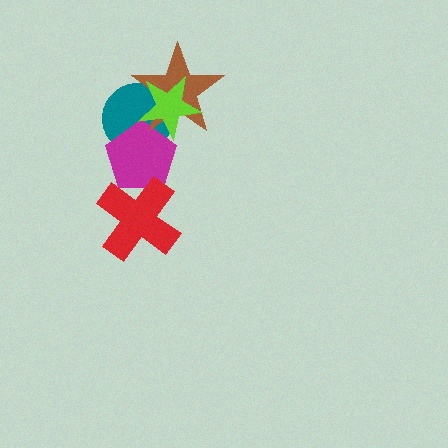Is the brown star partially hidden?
Yes, it is partially covered by another shape.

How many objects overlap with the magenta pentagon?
4 objects overlap with the magenta pentagon.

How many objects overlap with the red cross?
1 object overlaps with the red cross.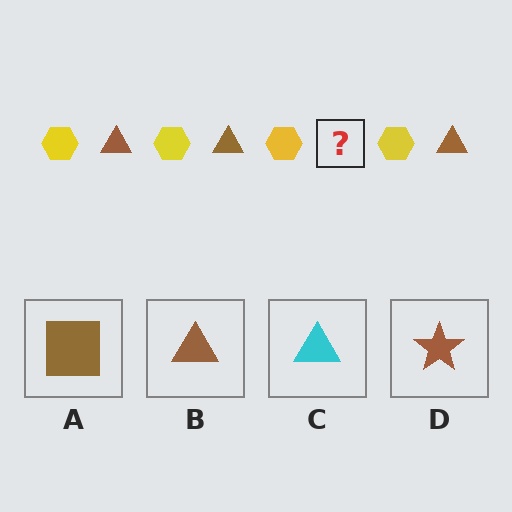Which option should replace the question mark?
Option B.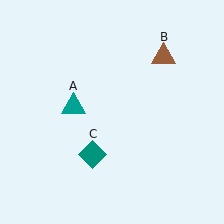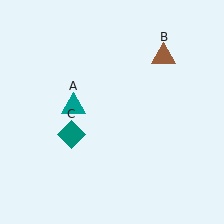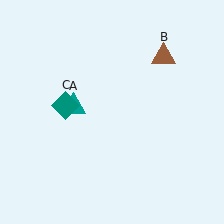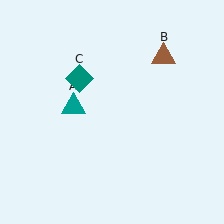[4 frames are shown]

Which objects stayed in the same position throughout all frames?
Teal triangle (object A) and brown triangle (object B) remained stationary.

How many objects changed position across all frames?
1 object changed position: teal diamond (object C).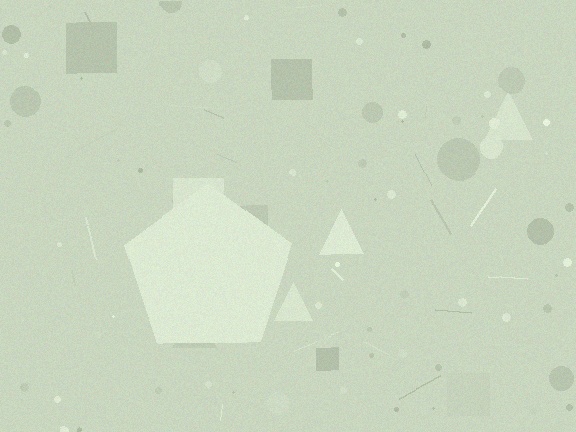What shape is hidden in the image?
A pentagon is hidden in the image.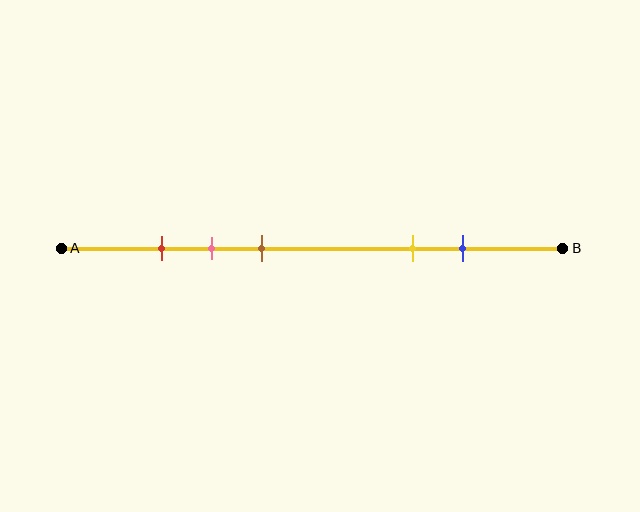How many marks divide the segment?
There are 5 marks dividing the segment.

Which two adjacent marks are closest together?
The red and pink marks are the closest adjacent pair.